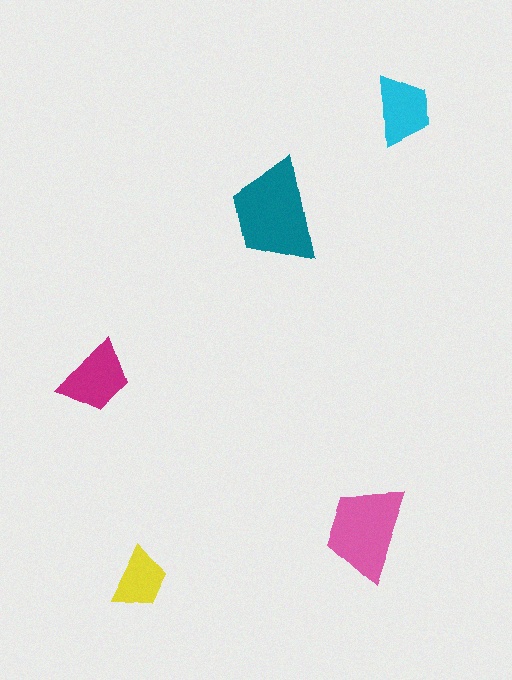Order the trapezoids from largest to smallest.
the teal one, the pink one, the magenta one, the cyan one, the yellow one.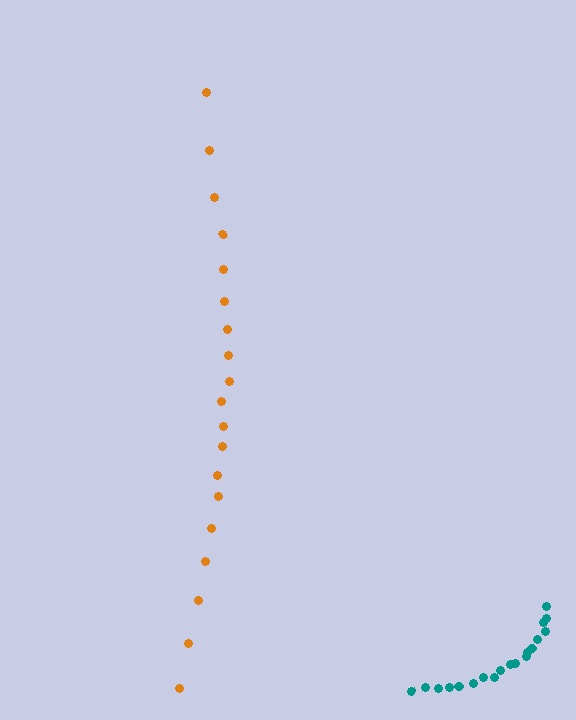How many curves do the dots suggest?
There are 2 distinct paths.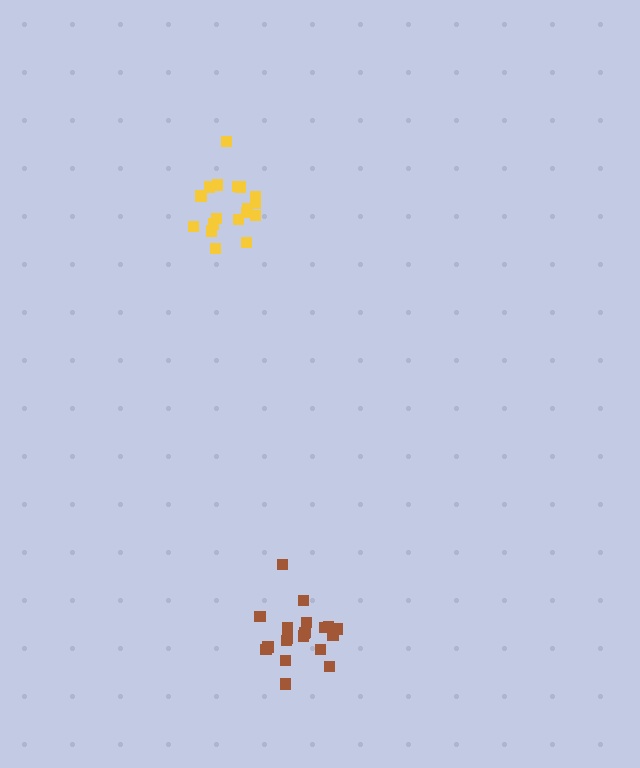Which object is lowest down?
The brown cluster is bottommost.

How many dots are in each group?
Group 1: 20 dots, Group 2: 18 dots (38 total).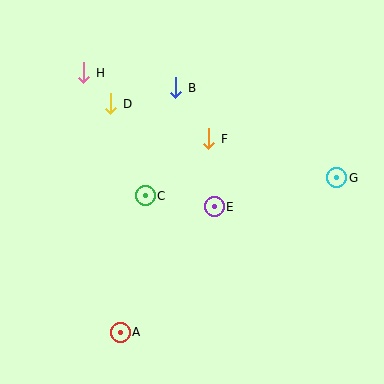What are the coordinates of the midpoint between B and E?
The midpoint between B and E is at (195, 147).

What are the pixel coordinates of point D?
Point D is at (111, 104).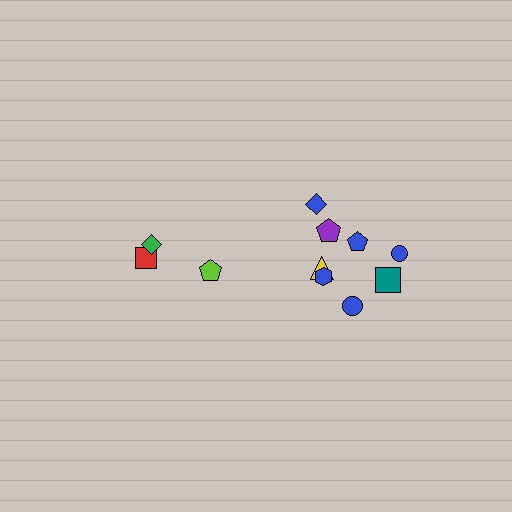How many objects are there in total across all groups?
There are 11 objects.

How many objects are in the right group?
There are 8 objects.